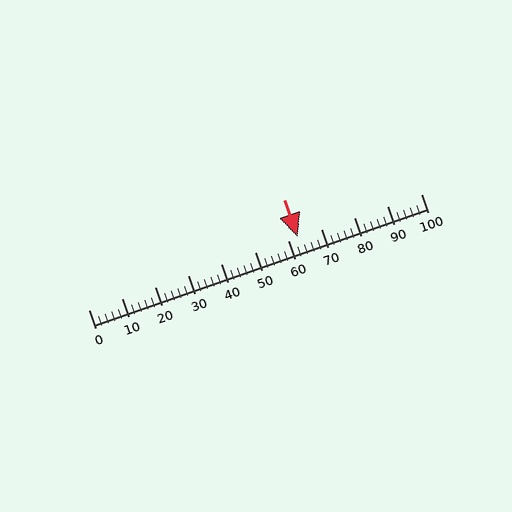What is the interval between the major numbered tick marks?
The major tick marks are spaced 10 units apart.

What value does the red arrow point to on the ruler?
The red arrow points to approximately 63.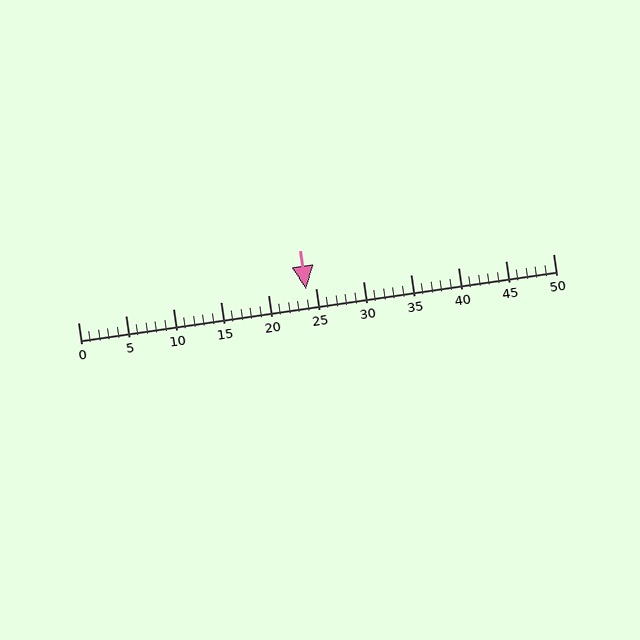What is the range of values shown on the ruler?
The ruler shows values from 0 to 50.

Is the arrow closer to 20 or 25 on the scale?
The arrow is closer to 25.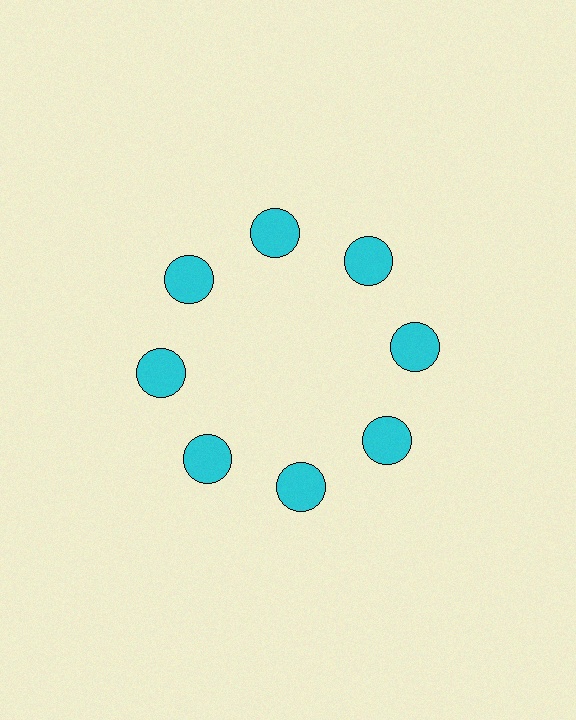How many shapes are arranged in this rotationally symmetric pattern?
There are 8 shapes, arranged in 8 groups of 1.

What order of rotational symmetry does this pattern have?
This pattern has 8-fold rotational symmetry.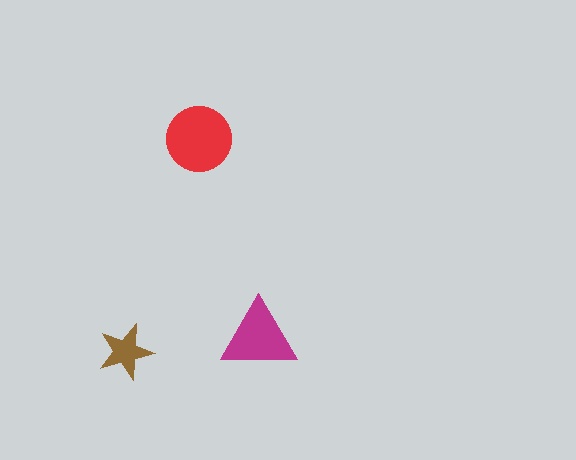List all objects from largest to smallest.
The red circle, the magenta triangle, the brown star.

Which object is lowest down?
The brown star is bottommost.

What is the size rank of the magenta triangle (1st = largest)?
2nd.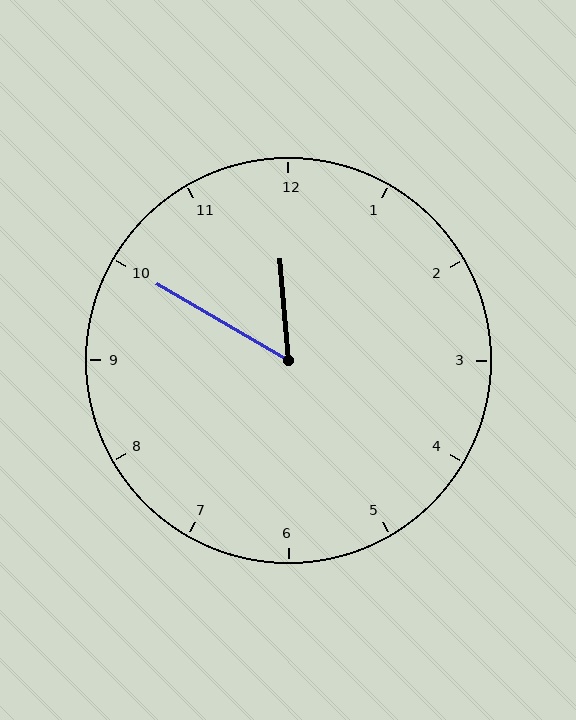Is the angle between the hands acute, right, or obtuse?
It is acute.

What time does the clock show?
11:50.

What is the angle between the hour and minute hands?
Approximately 55 degrees.